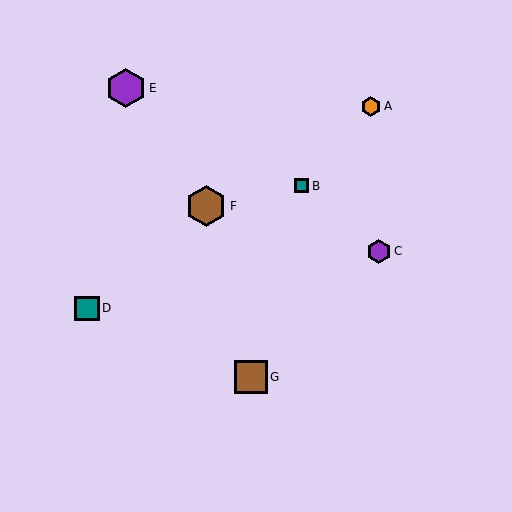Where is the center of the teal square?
The center of the teal square is at (87, 308).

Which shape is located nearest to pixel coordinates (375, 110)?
The orange hexagon (labeled A) at (371, 106) is nearest to that location.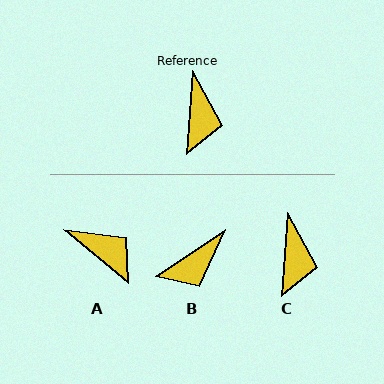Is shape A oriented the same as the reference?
No, it is off by about 54 degrees.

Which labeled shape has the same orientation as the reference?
C.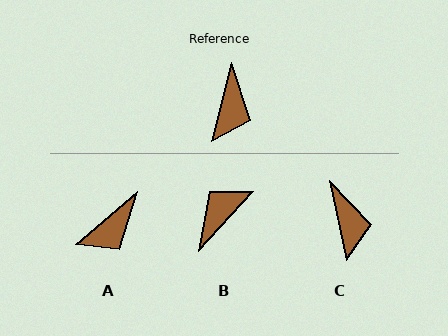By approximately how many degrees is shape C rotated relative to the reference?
Approximately 27 degrees counter-clockwise.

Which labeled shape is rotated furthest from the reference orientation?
B, about 152 degrees away.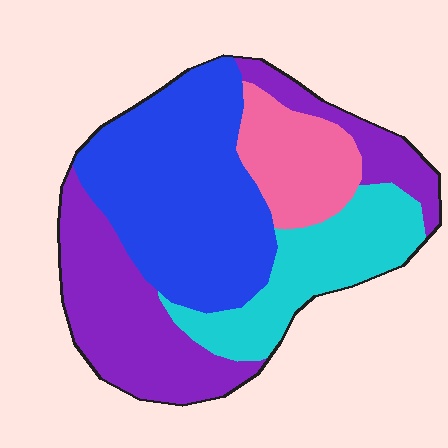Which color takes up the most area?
Blue, at roughly 35%.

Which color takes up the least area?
Pink, at roughly 15%.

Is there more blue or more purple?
Blue.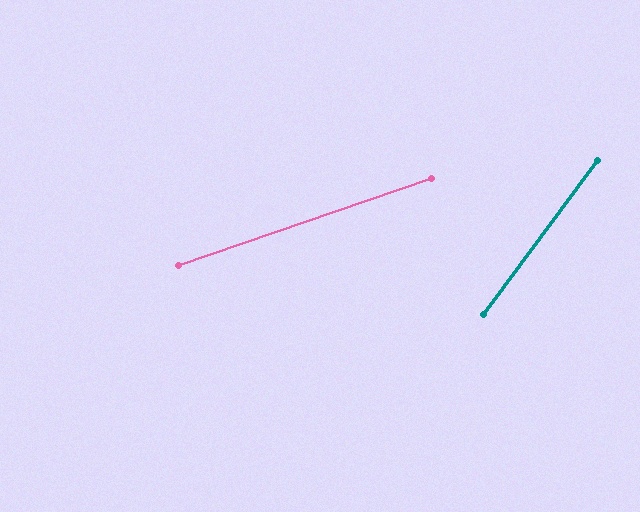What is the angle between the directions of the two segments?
Approximately 35 degrees.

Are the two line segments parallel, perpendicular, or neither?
Neither parallel nor perpendicular — they differ by about 35°.